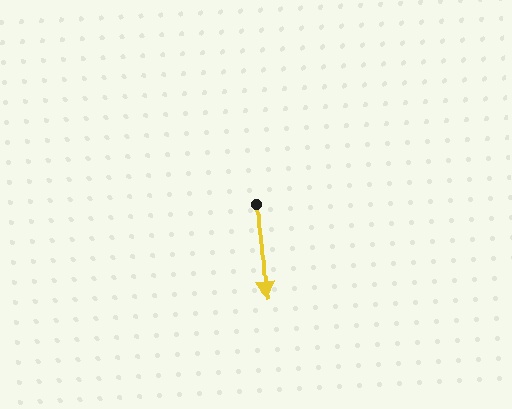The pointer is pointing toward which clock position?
Roughly 6 o'clock.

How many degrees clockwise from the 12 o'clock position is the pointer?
Approximately 176 degrees.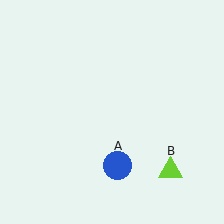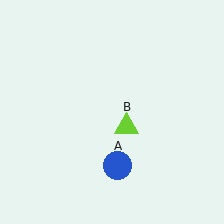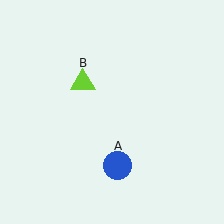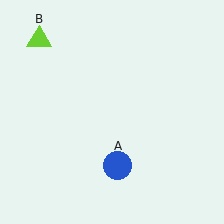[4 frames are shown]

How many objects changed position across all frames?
1 object changed position: lime triangle (object B).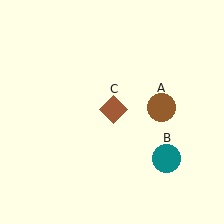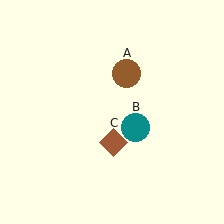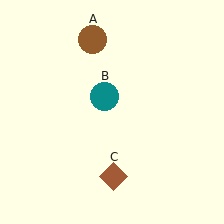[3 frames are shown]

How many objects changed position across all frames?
3 objects changed position: brown circle (object A), teal circle (object B), brown diamond (object C).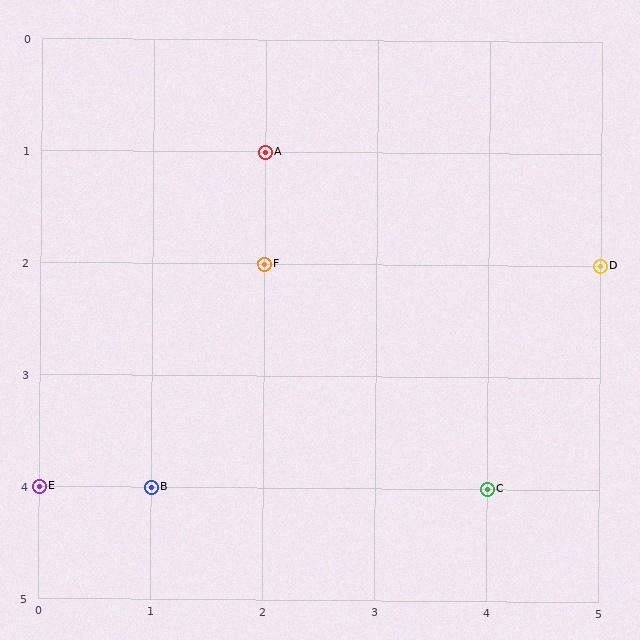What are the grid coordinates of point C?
Point C is at grid coordinates (4, 4).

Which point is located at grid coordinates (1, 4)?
Point B is at (1, 4).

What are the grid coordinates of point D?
Point D is at grid coordinates (5, 2).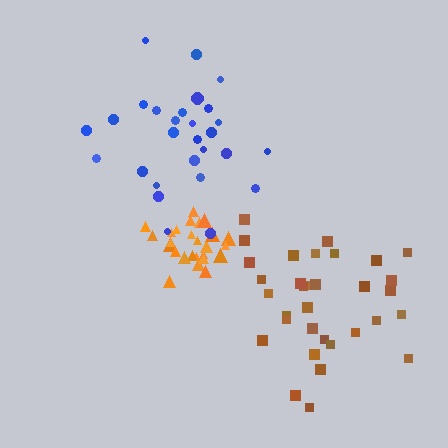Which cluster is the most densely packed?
Orange.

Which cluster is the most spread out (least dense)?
Blue.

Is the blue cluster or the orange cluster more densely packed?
Orange.